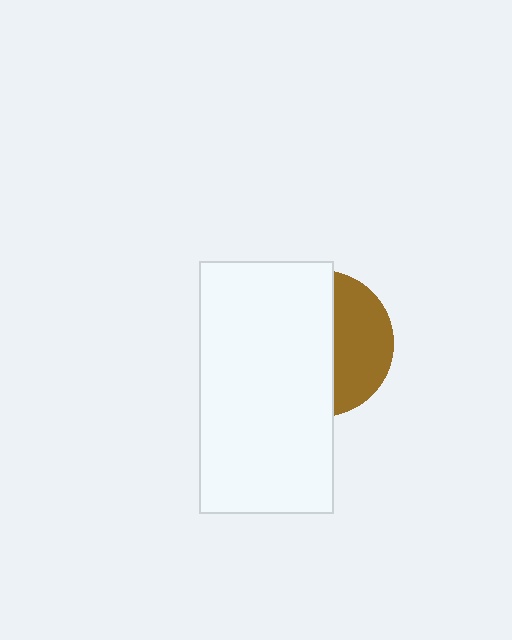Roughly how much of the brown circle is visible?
A small part of it is visible (roughly 38%).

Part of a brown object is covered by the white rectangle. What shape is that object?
It is a circle.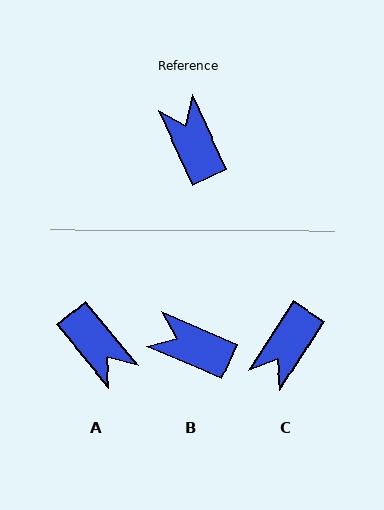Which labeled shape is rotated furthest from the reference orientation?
A, about 166 degrees away.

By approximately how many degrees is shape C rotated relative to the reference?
Approximately 122 degrees counter-clockwise.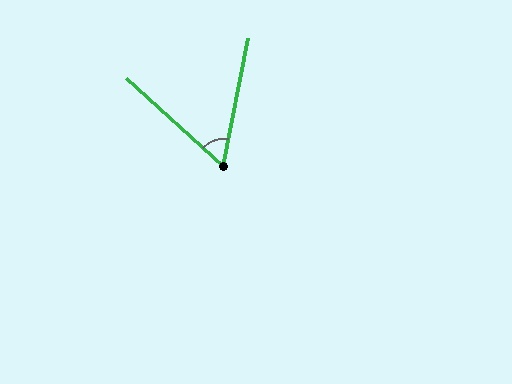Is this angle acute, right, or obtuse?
It is acute.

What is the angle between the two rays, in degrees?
Approximately 59 degrees.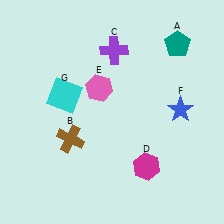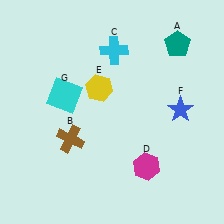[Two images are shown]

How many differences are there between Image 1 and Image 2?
There are 2 differences between the two images.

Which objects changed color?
C changed from purple to cyan. E changed from pink to yellow.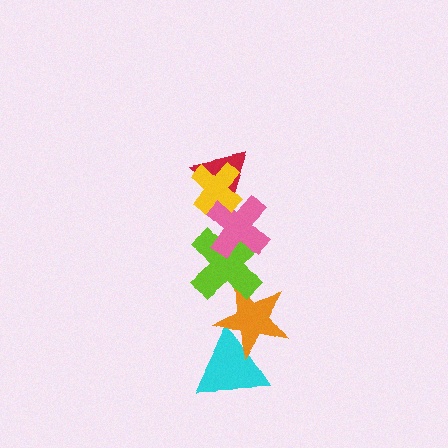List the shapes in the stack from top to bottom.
From top to bottom: the yellow cross, the red triangle, the pink cross, the lime cross, the orange star, the cyan triangle.